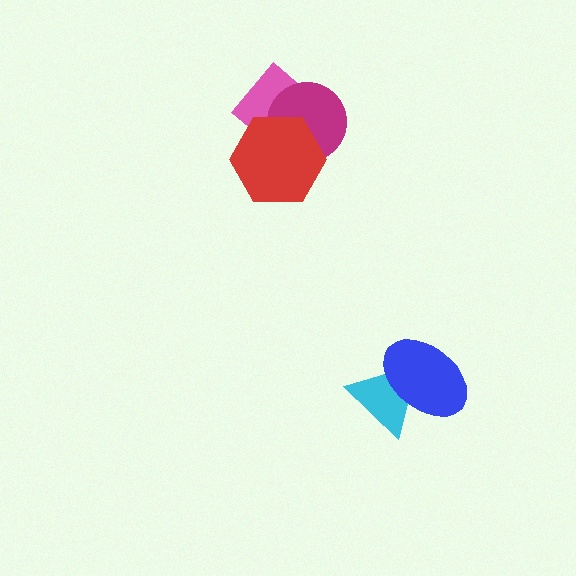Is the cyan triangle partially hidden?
Yes, it is partially covered by another shape.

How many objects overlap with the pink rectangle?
2 objects overlap with the pink rectangle.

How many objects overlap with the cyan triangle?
1 object overlaps with the cyan triangle.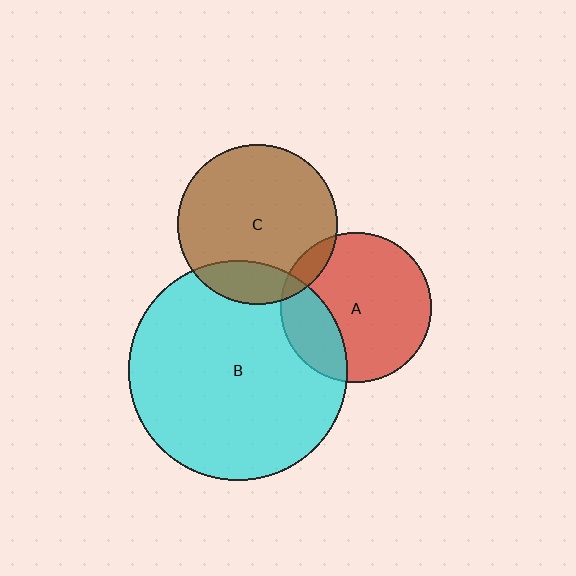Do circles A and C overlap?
Yes.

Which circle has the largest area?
Circle B (cyan).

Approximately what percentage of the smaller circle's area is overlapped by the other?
Approximately 10%.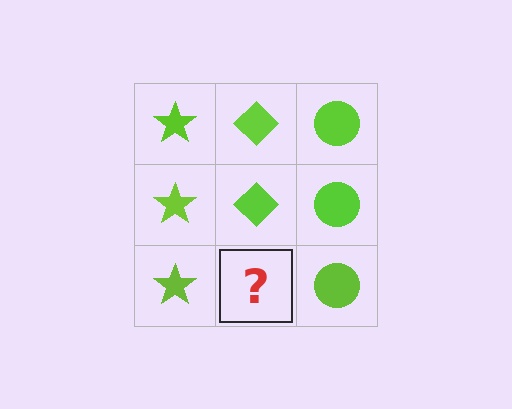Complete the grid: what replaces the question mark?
The question mark should be replaced with a lime diamond.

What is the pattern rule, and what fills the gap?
The rule is that each column has a consistent shape. The gap should be filled with a lime diamond.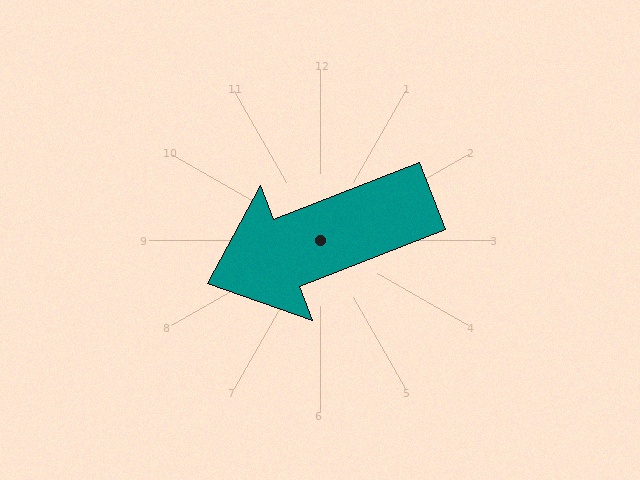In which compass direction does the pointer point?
West.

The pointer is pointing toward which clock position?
Roughly 8 o'clock.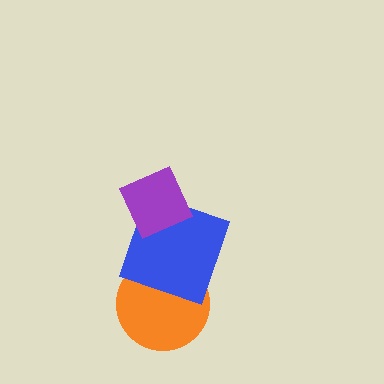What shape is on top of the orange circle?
The blue square is on top of the orange circle.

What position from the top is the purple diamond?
The purple diamond is 1st from the top.